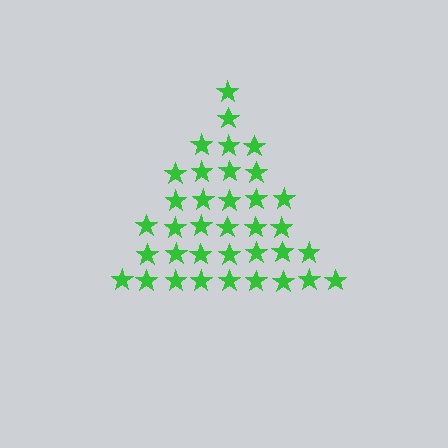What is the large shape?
The large shape is a triangle.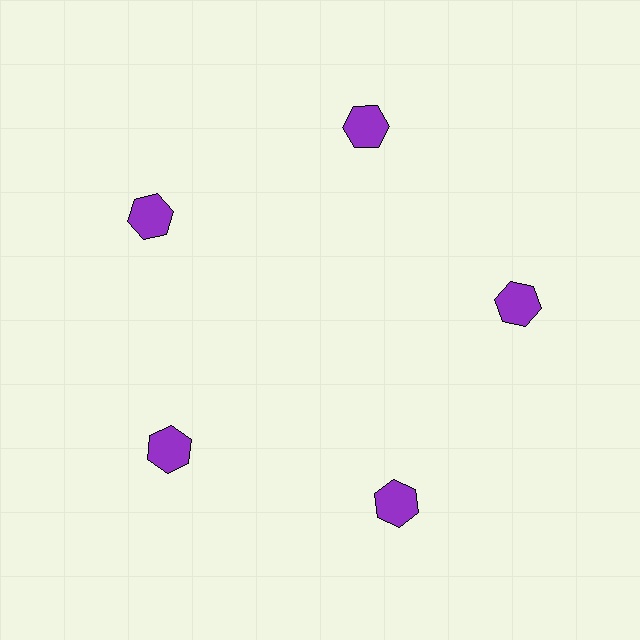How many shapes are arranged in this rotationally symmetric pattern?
There are 5 shapes, arranged in 5 groups of 1.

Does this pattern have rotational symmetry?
Yes, this pattern has 5-fold rotational symmetry. It looks the same after rotating 72 degrees around the center.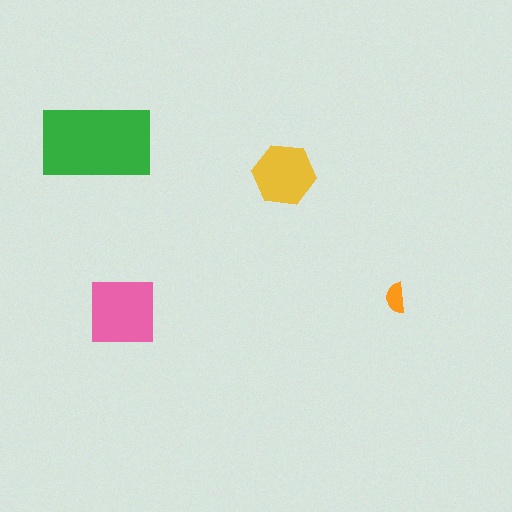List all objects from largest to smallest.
The green rectangle, the pink square, the yellow hexagon, the orange semicircle.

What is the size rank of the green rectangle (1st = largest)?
1st.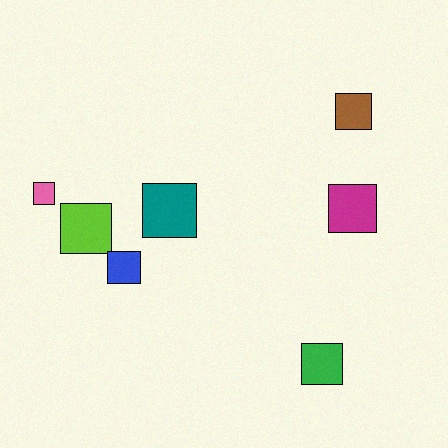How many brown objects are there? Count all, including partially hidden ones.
There is 1 brown object.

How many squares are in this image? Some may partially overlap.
There are 7 squares.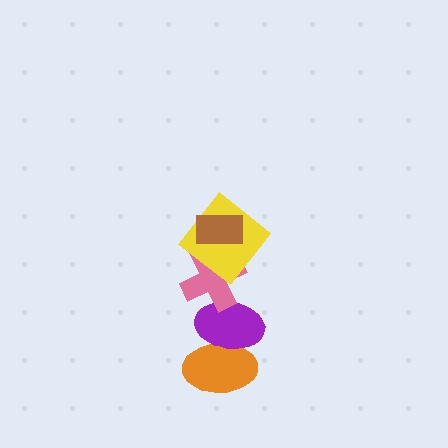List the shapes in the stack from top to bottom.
From top to bottom: the brown rectangle, the yellow diamond, the pink cross, the purple ellipse, the orange ellipse.